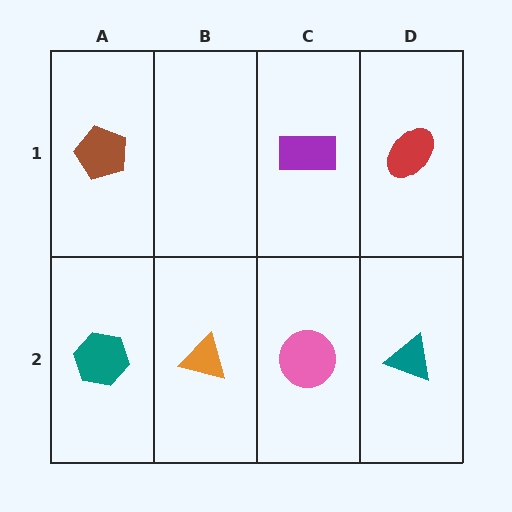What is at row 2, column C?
A pink circle.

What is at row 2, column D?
A teal triangle.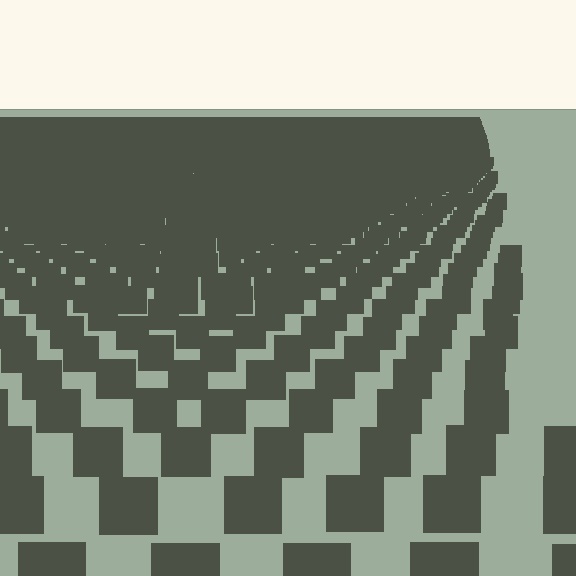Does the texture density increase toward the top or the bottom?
Density increases toward the top.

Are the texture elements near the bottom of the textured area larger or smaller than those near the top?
Larger. Near the bottom, elements are closer to the viewer and appear at a bigger on-screen size.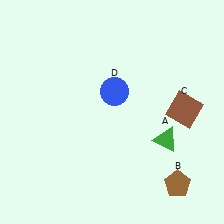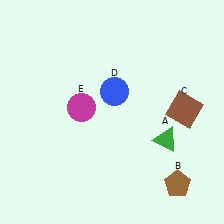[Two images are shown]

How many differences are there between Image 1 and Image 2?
There is 1 difference between the two images.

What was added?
A magenta circle (E) was added in Image 2.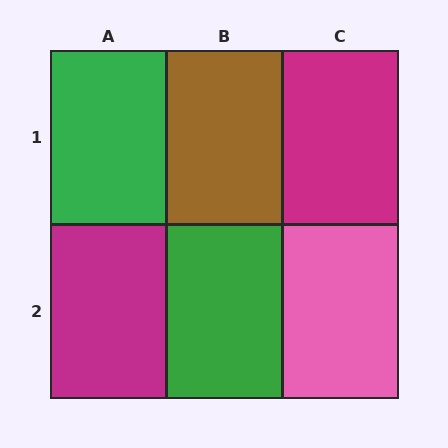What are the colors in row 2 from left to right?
Magenta, green, pink.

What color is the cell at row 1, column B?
Brown.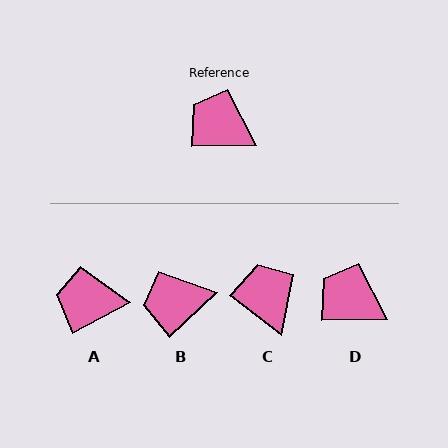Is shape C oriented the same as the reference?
No, it is off by about 39 degrees.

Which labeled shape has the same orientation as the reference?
D.